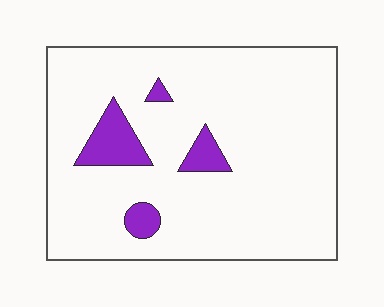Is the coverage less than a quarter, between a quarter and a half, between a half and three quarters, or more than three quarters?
Less than a quarter.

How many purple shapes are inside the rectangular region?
4.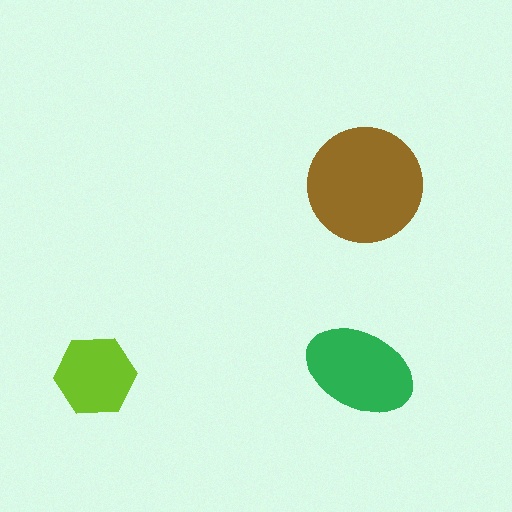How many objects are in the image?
There are 3 objects in the image.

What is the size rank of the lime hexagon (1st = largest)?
3rd.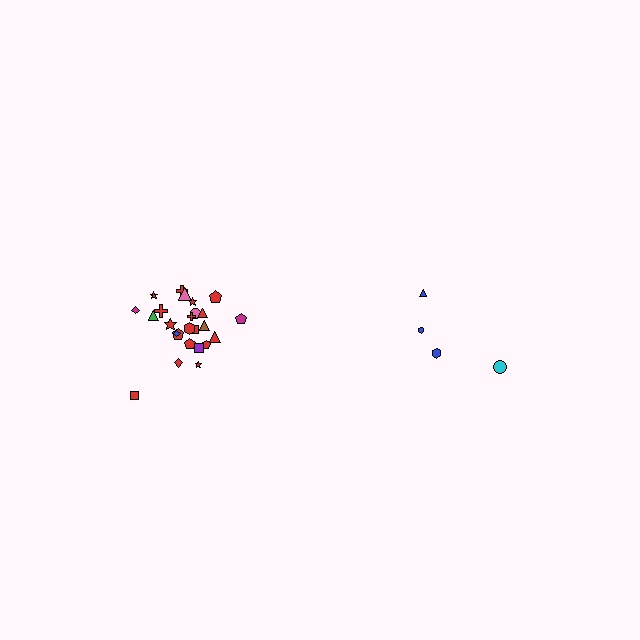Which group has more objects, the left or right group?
The left group.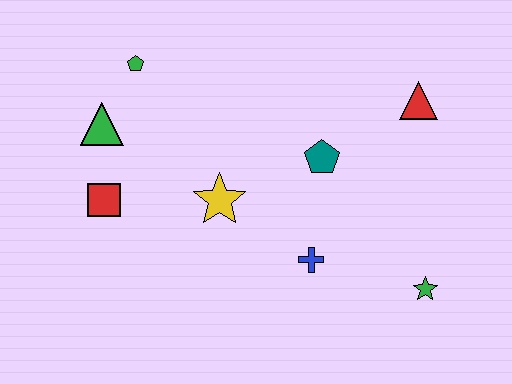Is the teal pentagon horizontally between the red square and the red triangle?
Yes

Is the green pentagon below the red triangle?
No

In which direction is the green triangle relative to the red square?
The green triangle is above the red square.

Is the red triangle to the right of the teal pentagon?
Yes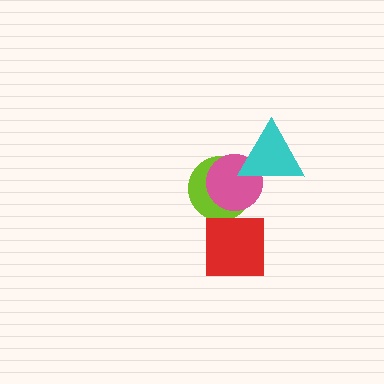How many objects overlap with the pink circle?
2 objects overlap with the pink circle.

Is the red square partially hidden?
No, no other shape covers it.